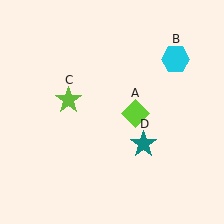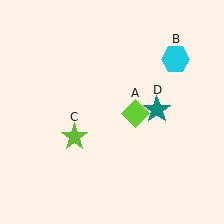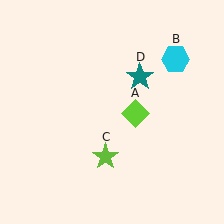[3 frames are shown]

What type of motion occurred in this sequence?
The lime star (object C), teal star (object D) rotated counterclockwise around the center of the scene.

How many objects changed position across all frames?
2 objects changed position: lime star (object C), teal star (object D).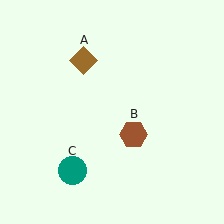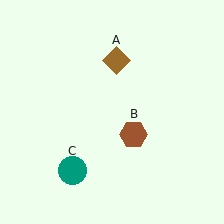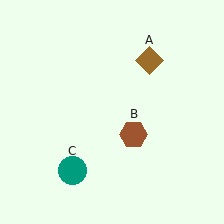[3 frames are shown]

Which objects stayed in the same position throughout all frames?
Brown hexagon (object B) and teal circle (object C) remained stationary.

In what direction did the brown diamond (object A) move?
The brown diamond (object A) moved right.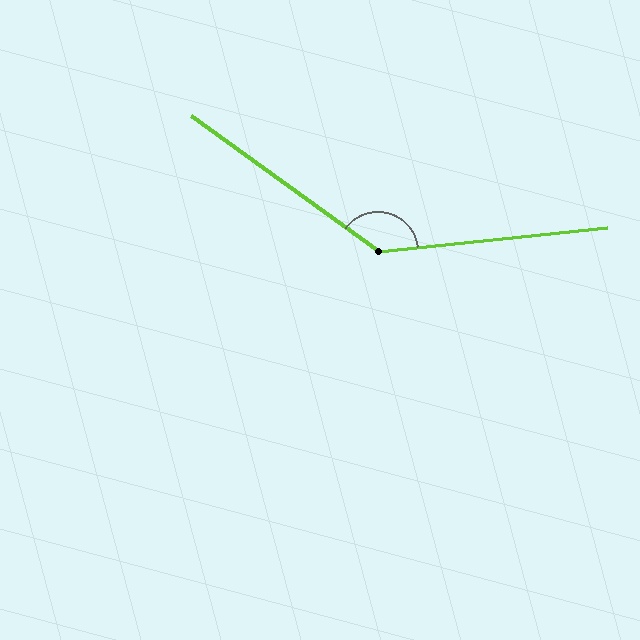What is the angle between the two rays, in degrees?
Approximately 138 degrees.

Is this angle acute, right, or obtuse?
It is obtuse.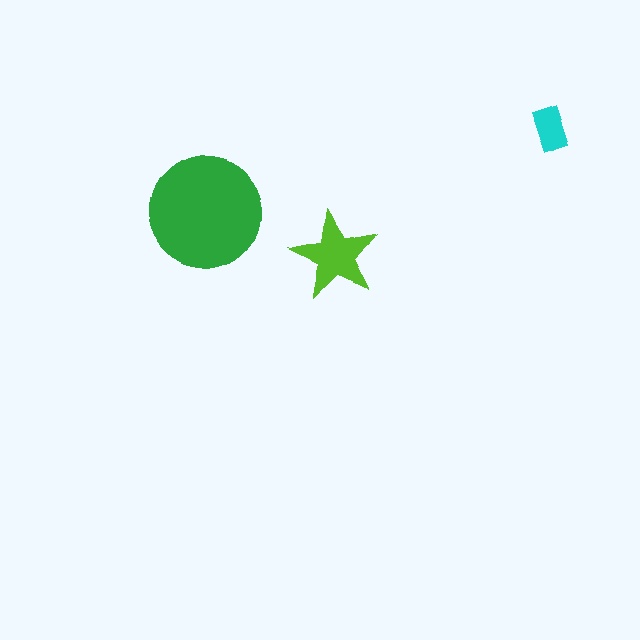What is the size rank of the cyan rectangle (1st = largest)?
3rd.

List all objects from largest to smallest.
The green circle, the lime star, the cyan rectangle.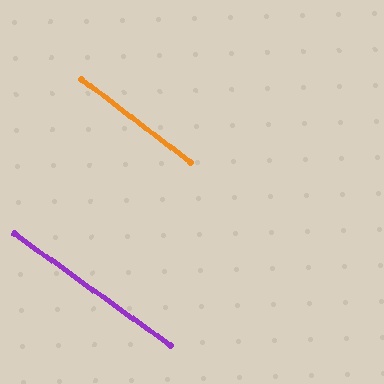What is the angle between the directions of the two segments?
Approximately 2 degrees.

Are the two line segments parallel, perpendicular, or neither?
Parallel — their directions differ by only 1.8°.